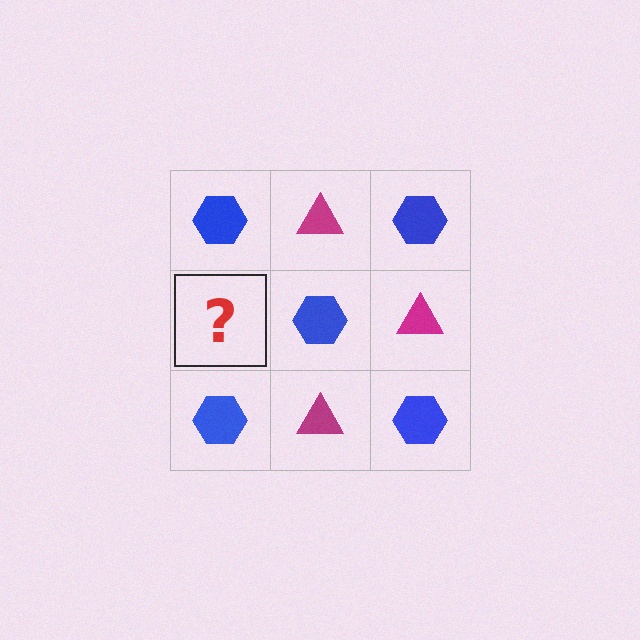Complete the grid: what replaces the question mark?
The question mark should be replaced with a magenta triangle.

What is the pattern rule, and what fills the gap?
The rule is that it alternates blue hexagon and magenta triangle in a checkerboard pattern. The gap should be filled with a magenta triangle.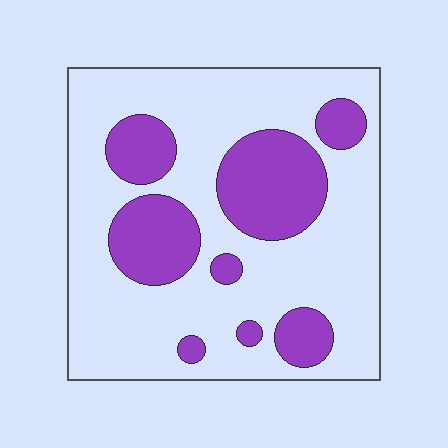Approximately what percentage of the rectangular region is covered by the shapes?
Approximately 30%.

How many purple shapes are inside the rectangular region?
8.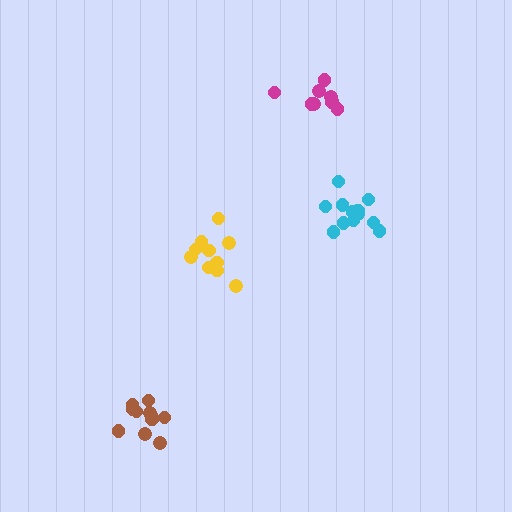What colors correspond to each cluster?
The clusters are colored: cyan, magenta, yellow, brown.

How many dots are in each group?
Group 1: 12 dots, Group 2: 9 dots, Group 3: 10 dots, Group 4: 11 dots (42 total).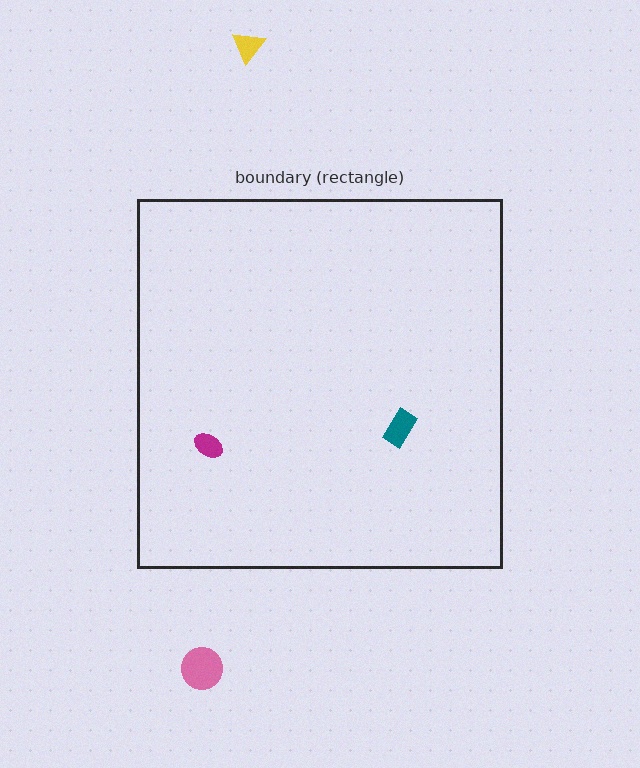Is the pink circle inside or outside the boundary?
Outside.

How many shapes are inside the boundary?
2 inside, 2 outside.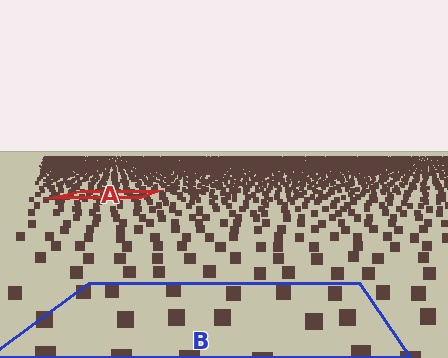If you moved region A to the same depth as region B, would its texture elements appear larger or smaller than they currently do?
They would appear larger. At a closer depth, the same texture elements are projected at a bigger on-screen size.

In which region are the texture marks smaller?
The texture marks are smaller in region A, because it is farther away.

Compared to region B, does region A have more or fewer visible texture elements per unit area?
Region A has more texture elements per unit area — they are packed more densely because it is farther away.